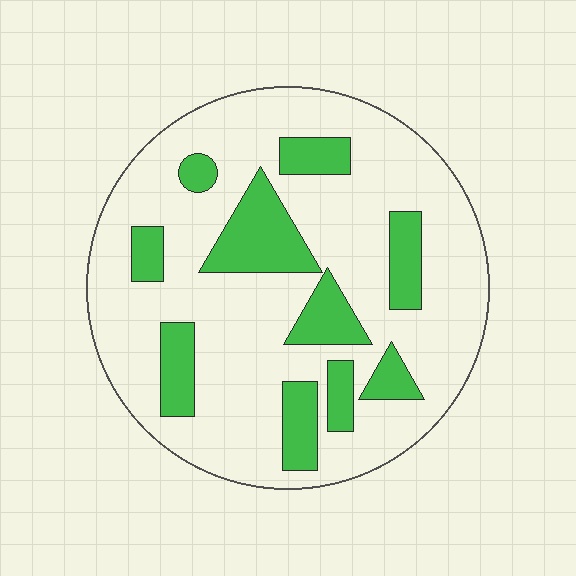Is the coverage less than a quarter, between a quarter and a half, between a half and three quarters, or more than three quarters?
Less than a quarter.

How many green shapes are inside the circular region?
10.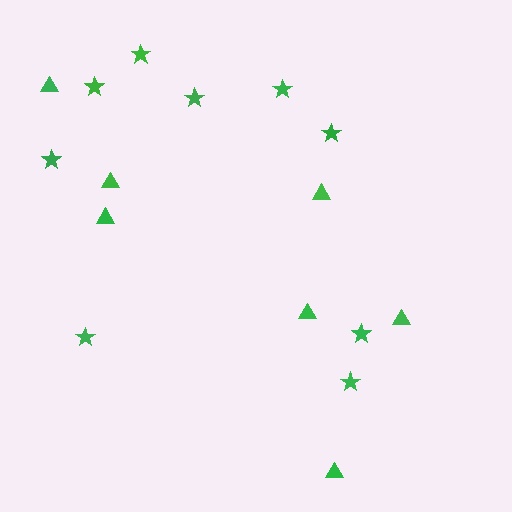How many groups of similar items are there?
There are 2 groups: one group of triangles (7) and one group of stars (9).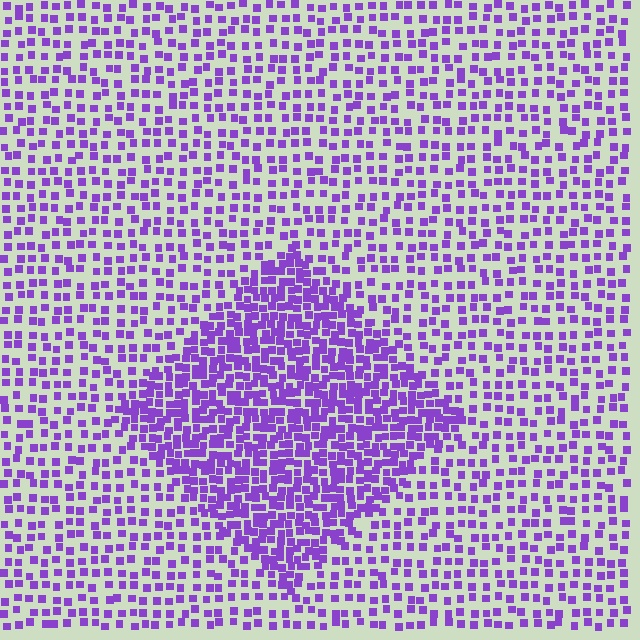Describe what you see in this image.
The image contains small purple elements arranged at two different densities. A diamond-shaped region is visible where the elements are more densely packed than the surrounding area.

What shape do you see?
I see a diamond.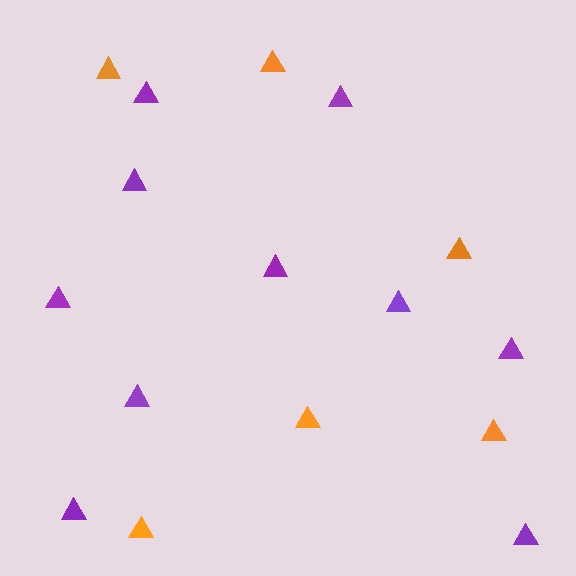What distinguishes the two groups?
There are 2 groups: one group of purple triangles (10) and one group of orange triangles (6).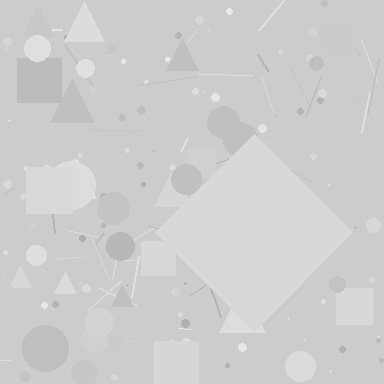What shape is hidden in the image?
A diamond is hidden in the image.